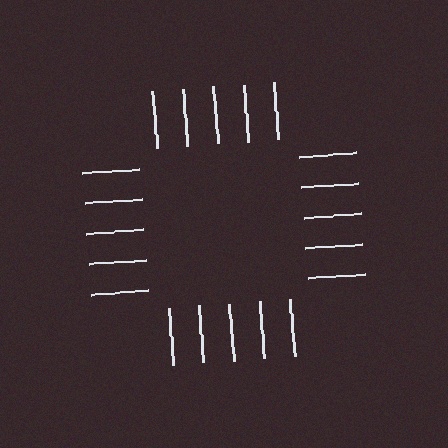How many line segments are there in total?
20 — 5 along each of the 4 edges.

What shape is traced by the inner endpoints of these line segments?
An illusory square — the line segments terminate on its edges but no continuous stroke is drawn.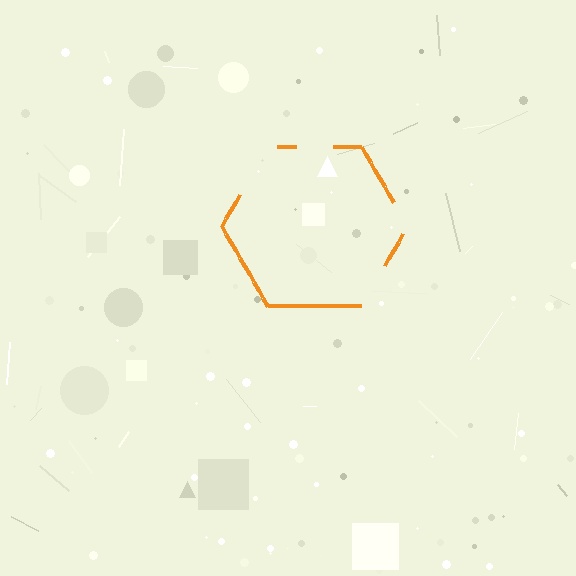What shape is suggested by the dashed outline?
The dashed outline suggests a hexagon.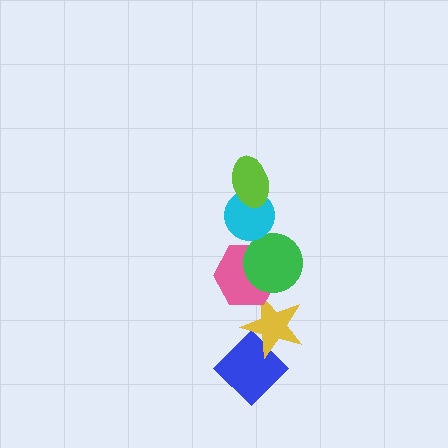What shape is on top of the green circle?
The cyan circle is on top of the green circle.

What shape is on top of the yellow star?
The pink hexagon is on top of the yellow star.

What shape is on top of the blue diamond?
The yellow star is on top of the blue diamond.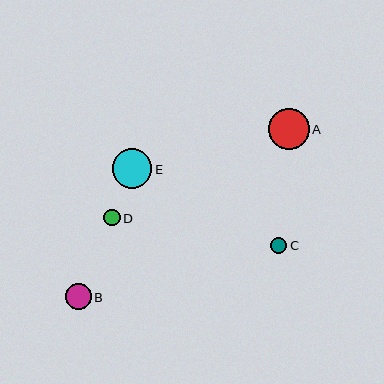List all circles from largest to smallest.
From largest to smallest: A, E, B, D, C.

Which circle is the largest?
Circle A is the largest with a size of approximately 41 pixels.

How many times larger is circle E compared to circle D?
Circle E is approximately 2.4 times the size of circle D.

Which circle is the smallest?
Circle C is the smallest with a size of approximately 16 pixels.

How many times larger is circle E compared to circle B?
Circle E is approximately 1.5 times the size of circle B.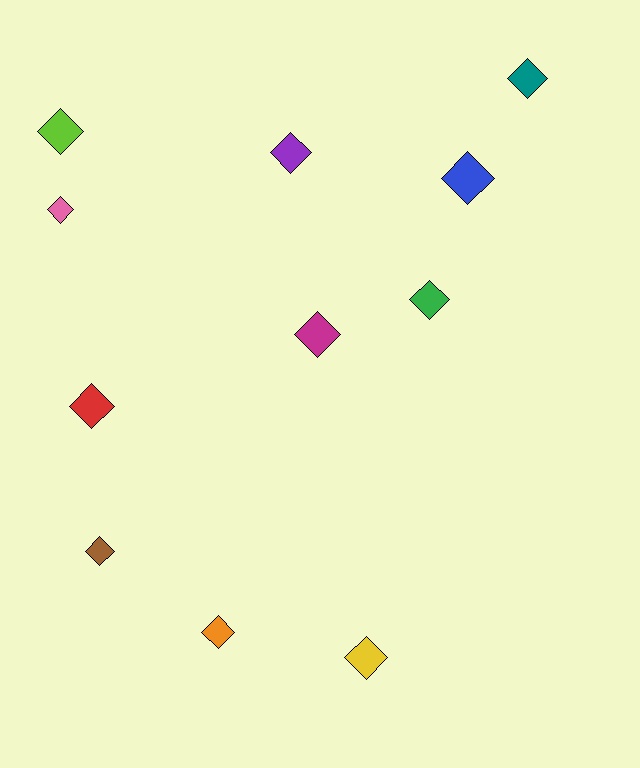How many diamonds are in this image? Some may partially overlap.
There are 11 diamonds.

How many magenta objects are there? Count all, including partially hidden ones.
There is 1 magenta object.